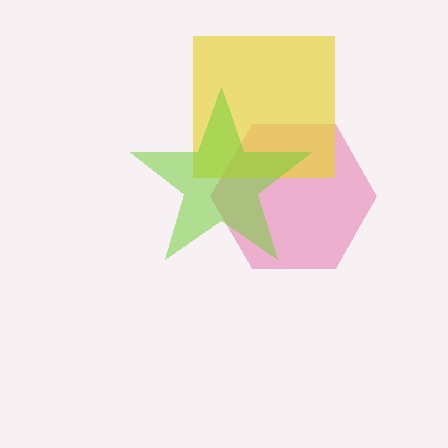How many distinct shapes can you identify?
There are 3 distinct shapes: a pink hexagon, a yellow square, a lime star.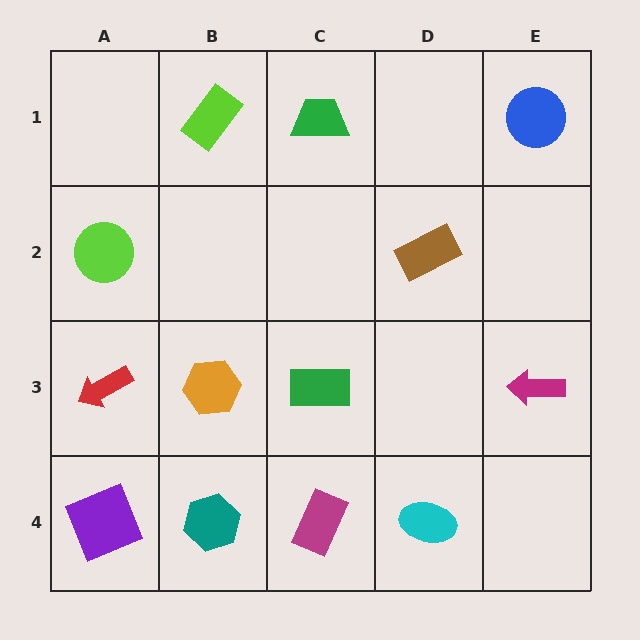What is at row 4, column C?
A magenta rectangle.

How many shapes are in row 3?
4 shapes.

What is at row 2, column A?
A lime circle.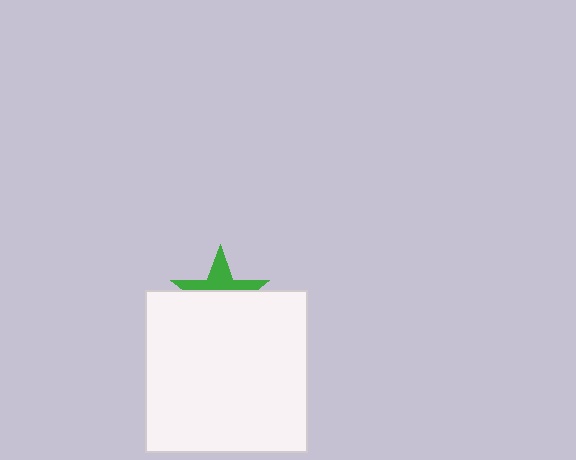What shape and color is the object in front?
The object in front is a white square.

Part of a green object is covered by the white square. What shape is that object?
It is a star.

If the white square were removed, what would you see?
You would see the complete green star.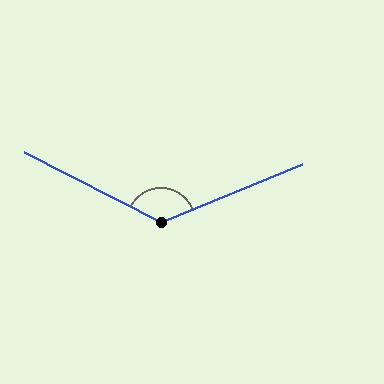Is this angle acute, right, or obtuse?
It is obtuse.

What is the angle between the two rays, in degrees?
Approximately 131 degrees.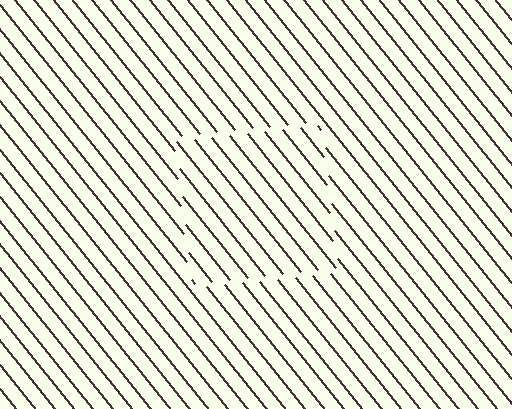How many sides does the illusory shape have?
4 sides — the line-ends trace a square.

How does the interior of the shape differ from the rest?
The interior of the shape contains the same grating, shifted by half a period — the contour is defined by the phase discontinuity where line-ends from the inner and outer gratings abut.